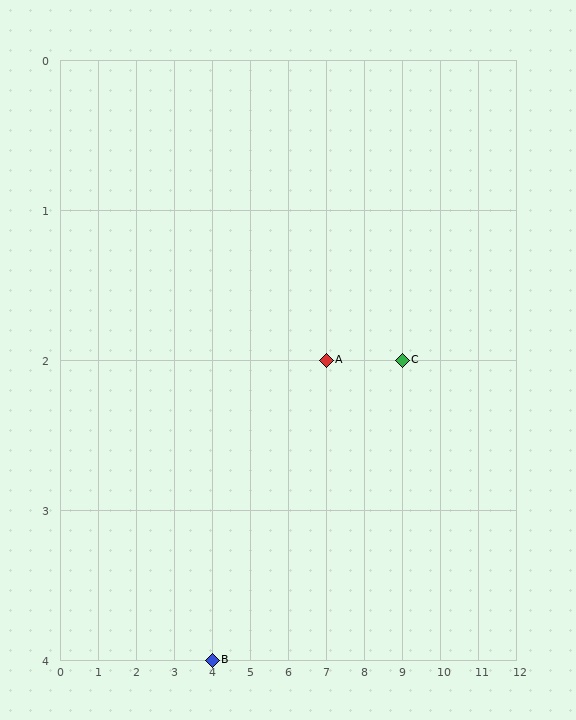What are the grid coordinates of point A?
Point A is at grid coordinates (7, 2).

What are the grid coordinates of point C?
Point C is at grid coordinates (9, 2).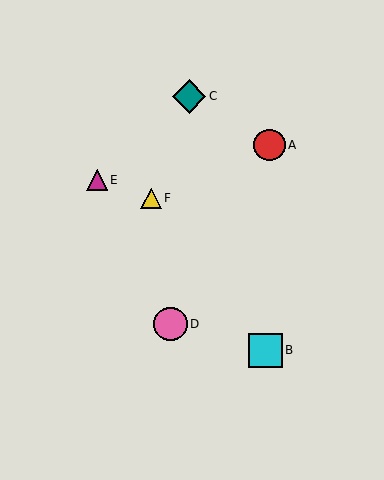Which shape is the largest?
The cyan square (labeled B) is the largest.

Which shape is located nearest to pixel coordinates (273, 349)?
The cyan square (labeled B) at (265, 350) is nearest to that location.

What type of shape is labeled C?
Shape C is a teal diamond.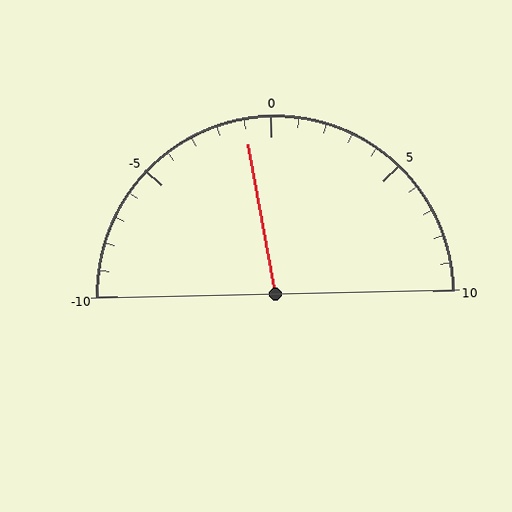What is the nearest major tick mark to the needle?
The nearest major tick mark is 0.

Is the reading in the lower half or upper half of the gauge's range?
The reading is in the lower half of the range (-10 to 10).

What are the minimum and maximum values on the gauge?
The gauge ranges from -10 to 10.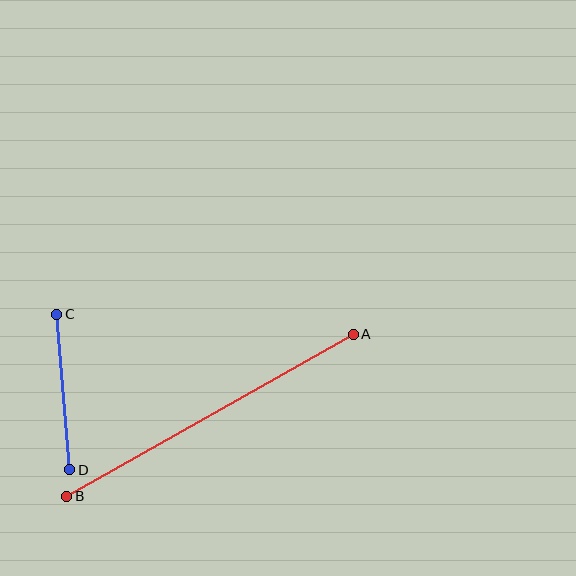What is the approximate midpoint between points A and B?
The midpoint is at approximately (210, 415) pixels.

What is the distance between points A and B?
The distance is approximately 329 pixels.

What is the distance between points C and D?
The distance is approximately 156 pixels.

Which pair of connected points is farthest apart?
Points A and B are farthest apart.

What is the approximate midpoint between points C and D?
The midpoint is at approximately (63, 392) pixels.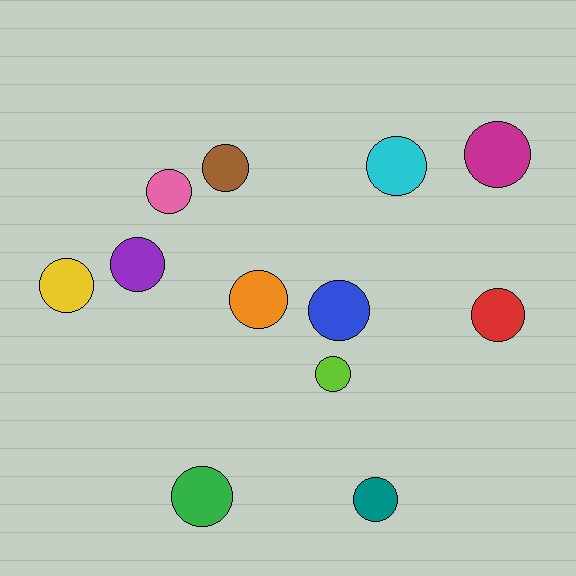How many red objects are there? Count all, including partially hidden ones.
There is 1 red object.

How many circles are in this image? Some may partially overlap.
There are 12 circles.